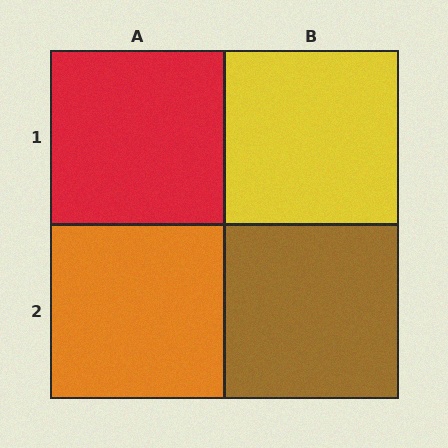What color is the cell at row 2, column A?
Orange.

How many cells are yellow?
1 cell is yellow.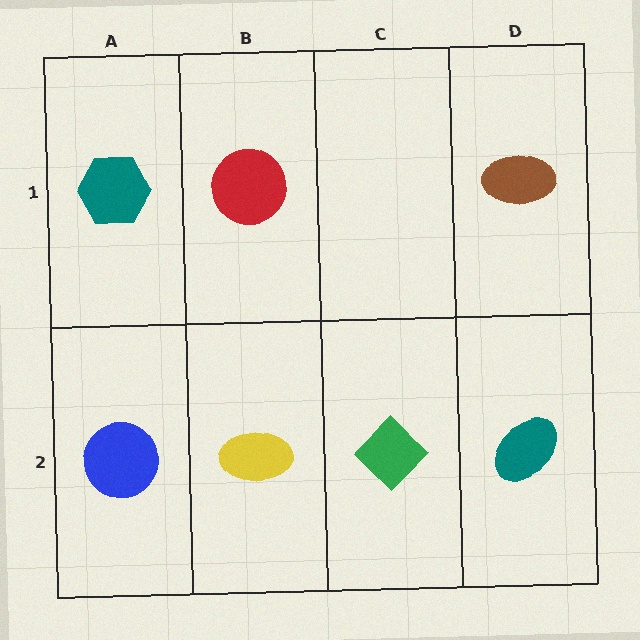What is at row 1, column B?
A red circle.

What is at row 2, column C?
A green diamond.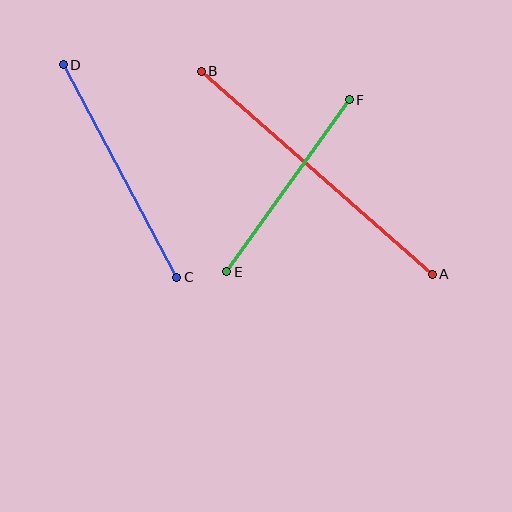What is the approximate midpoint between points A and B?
The midpoint is at approximately (317, 173) pixels.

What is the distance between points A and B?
The distance is approximately 307 pixels.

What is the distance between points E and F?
The distance is approximately 211 pixels.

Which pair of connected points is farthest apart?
Points A and B are farthest apart.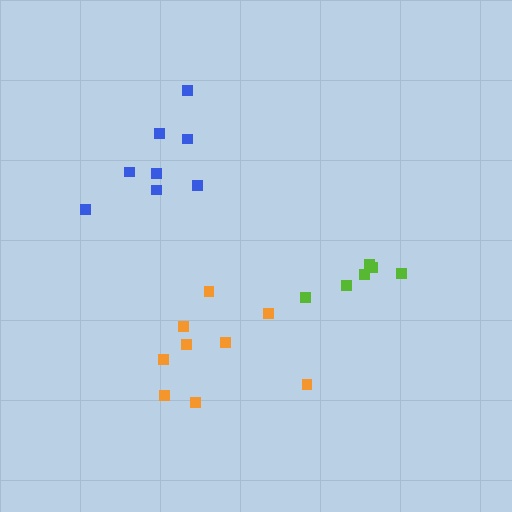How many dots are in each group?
Group 1: 9 dots, Group 2: 8 dots, Group 3: 6 dots (23 total).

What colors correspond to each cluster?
The clusters are colored: orange, blue, lime.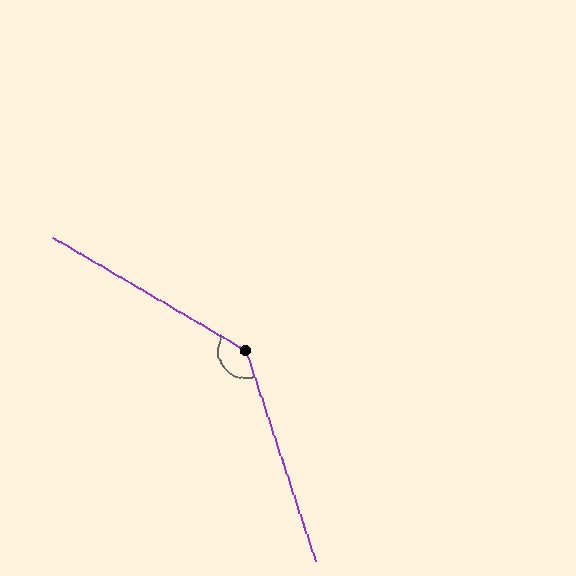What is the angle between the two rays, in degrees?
Approximately 139 degrees.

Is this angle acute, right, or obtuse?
It is obtuse.